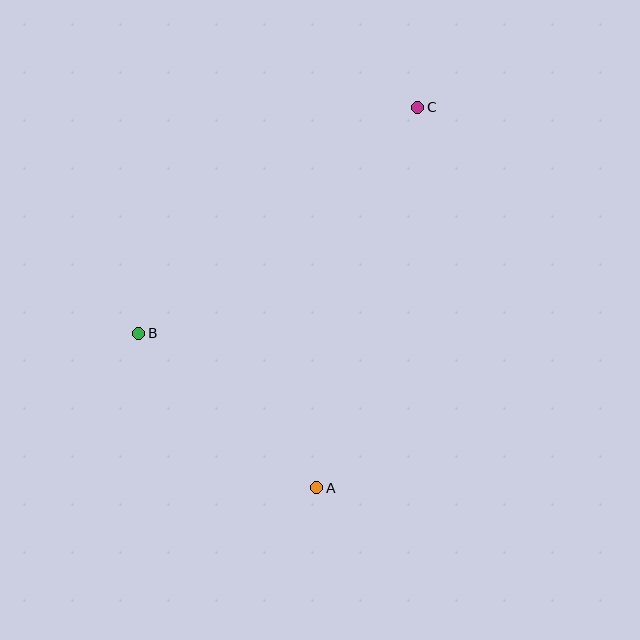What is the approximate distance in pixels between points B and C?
The distance between B and C is approximately 359 pixels.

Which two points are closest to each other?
Points A and B are closest to each other.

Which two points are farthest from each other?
Points A and C are farthest from each other.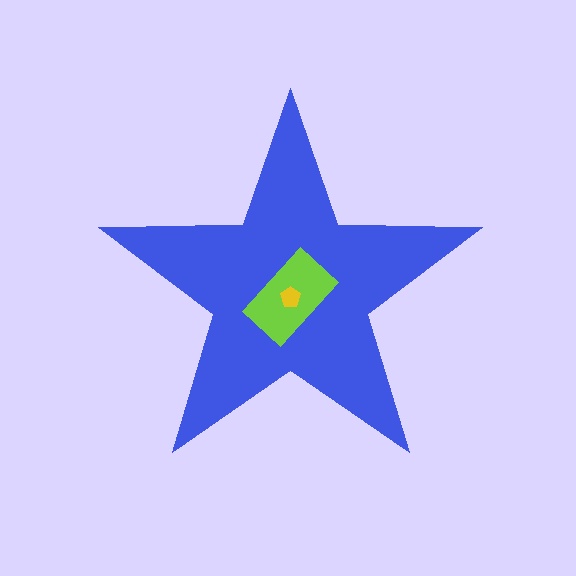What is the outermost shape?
The blue star.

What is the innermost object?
The yellow pentagon.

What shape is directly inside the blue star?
The lime rectangle.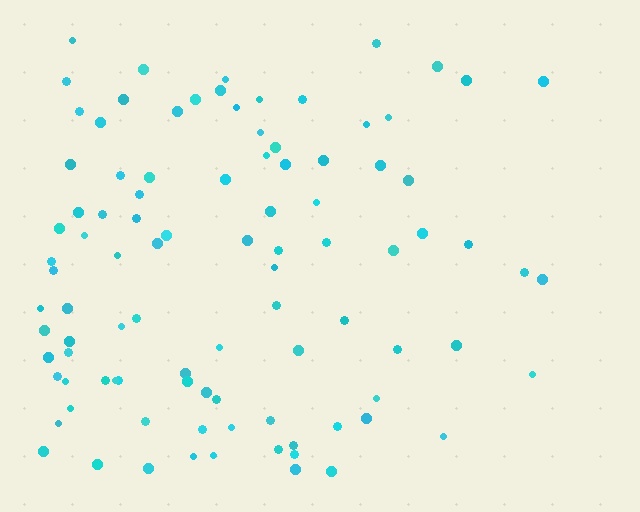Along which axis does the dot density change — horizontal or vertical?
Horizontal.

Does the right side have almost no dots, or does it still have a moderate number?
Still a moderate number, just noticeably fewer than the left.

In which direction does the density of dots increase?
From right to left, with the left side densest.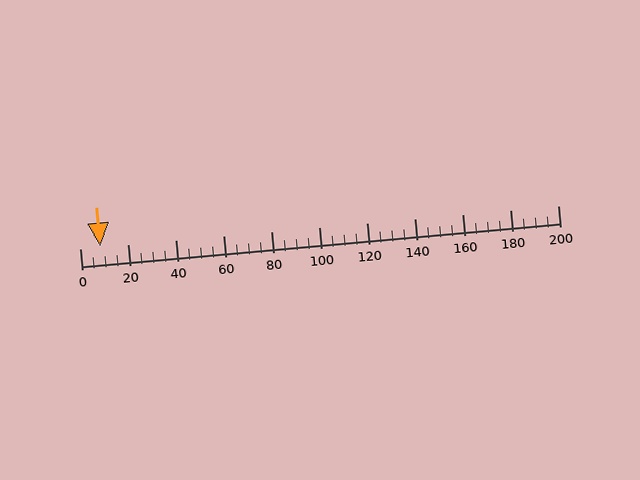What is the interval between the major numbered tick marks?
The major tick marks are spaced 20 units apart.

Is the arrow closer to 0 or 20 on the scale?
The arrow is closer to 0.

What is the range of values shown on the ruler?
The ruler shows values from 0 to 200.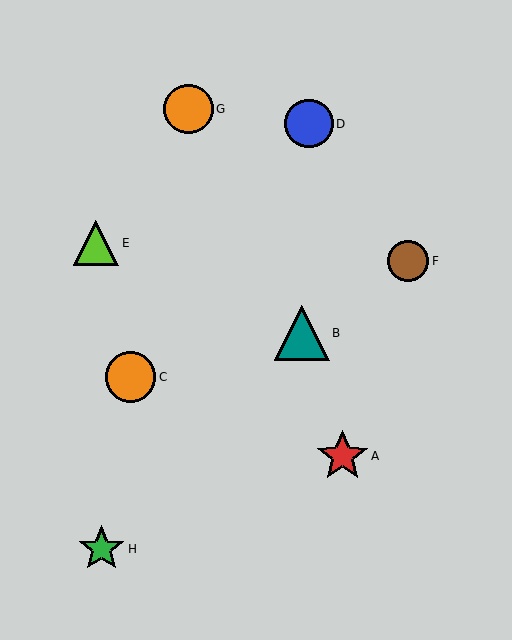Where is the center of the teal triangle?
The center of the teal triangle is at (302, 333).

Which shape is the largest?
The teal triangle (labeled B) is the largest.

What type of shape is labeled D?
Shape D is a blue circle.